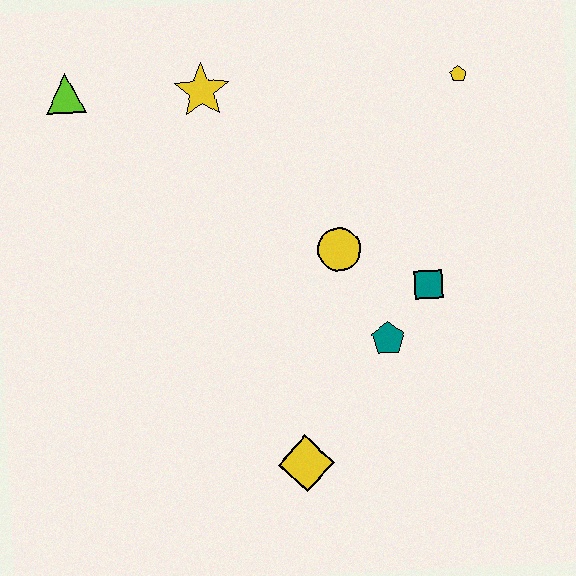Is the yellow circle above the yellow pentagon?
No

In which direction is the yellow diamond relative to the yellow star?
The yellow diamond is below the yellow star.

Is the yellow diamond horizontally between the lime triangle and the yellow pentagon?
Yes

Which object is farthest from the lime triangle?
The yellow diamond is farthest from the lime triangle.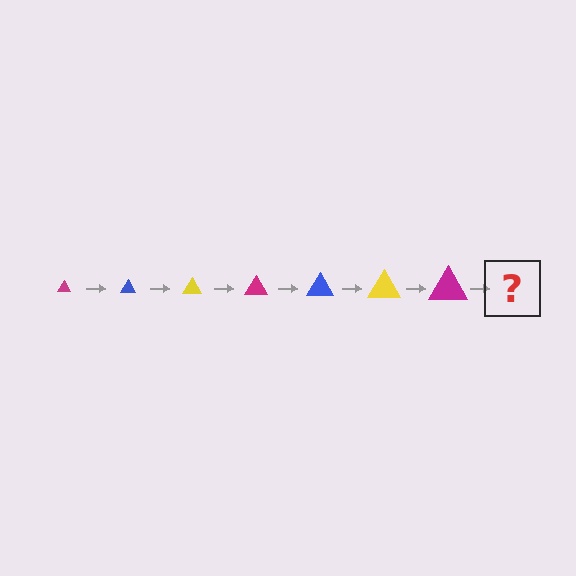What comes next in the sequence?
The next element should be a blue triangle, larger than the previous one.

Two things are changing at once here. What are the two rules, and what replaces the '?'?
The two rules are that the triangle grows larger each step and the color cycles through magenta, blue, and yellow. The '?' should be a blue triangle, larger than the previous one.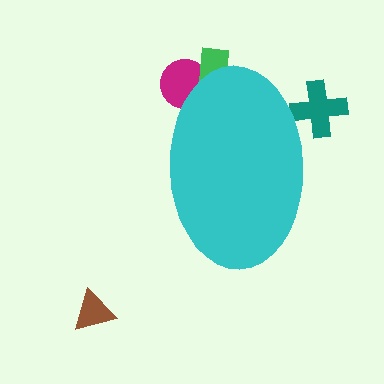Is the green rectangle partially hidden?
Yes, the green rectangle is partially hidden behind the cyan ellipse.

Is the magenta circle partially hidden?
Yes, the magenta circle is partially hidden behind the cyan ellipse.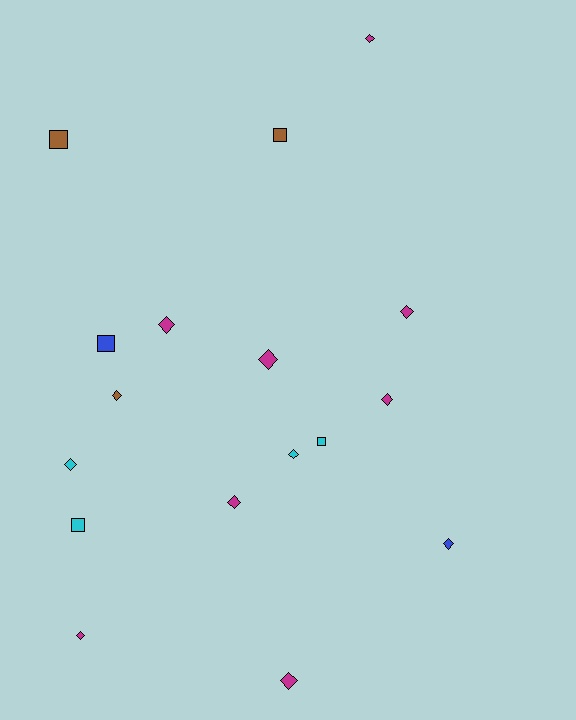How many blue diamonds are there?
There is 1 blue diamond.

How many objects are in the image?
There are 17 objects.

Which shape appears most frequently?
Diamond, with 12 objects.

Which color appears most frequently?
Magenta, with 8 objects.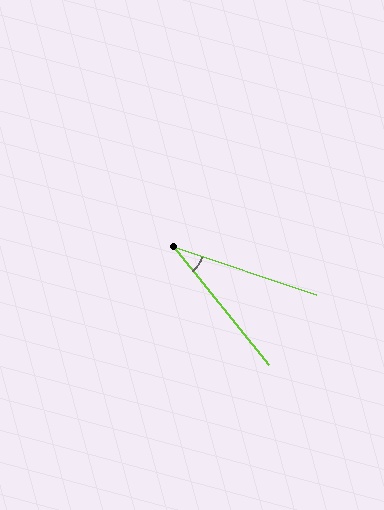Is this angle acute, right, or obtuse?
It is acute.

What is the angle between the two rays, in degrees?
Approximately 33 degrees.